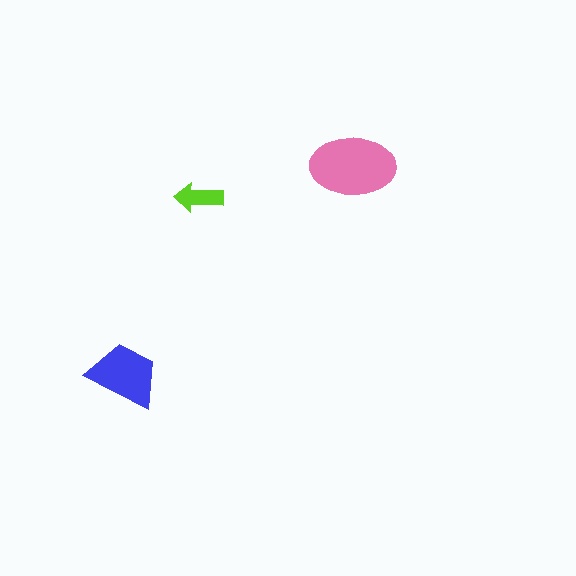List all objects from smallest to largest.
The lime arrow, the blue trapezoid, the pink ellipse.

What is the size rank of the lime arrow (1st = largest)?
3rd.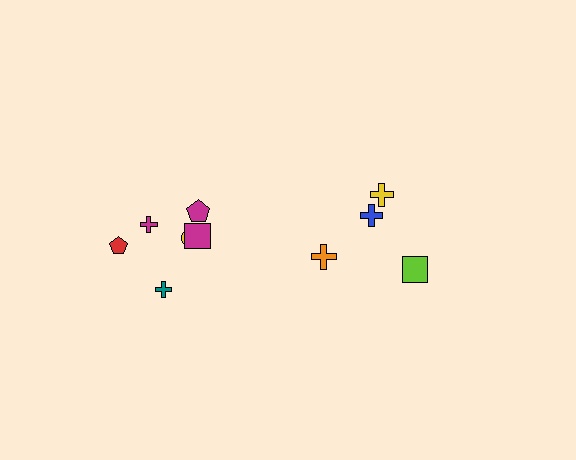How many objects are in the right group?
There are 4 objects.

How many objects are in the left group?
There are 6 objects.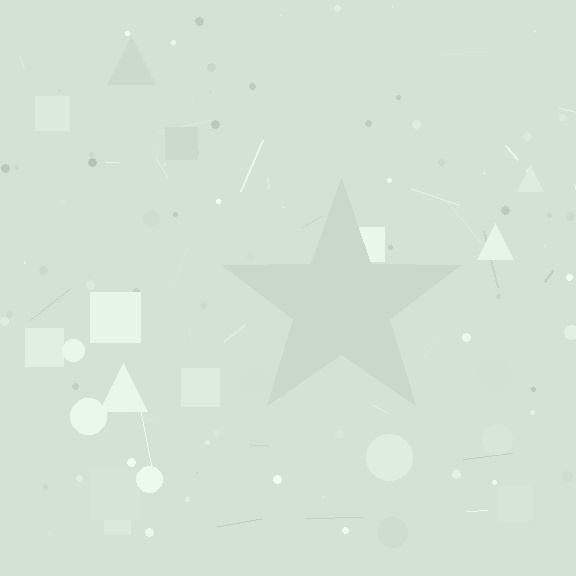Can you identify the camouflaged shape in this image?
The camouflaged shape is a star.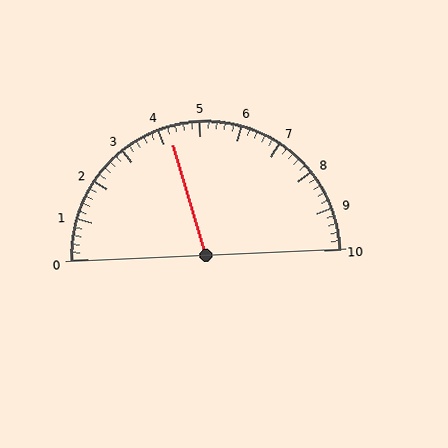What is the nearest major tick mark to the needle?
The nearest major tick mark is 4.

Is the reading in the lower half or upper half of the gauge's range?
The reading is in the lower half of the range (0 to 10).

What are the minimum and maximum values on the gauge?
The gauge ranges from 0 to 10.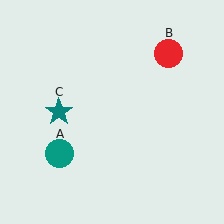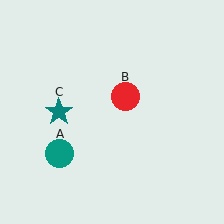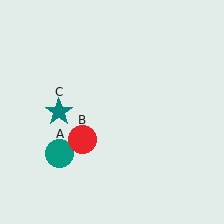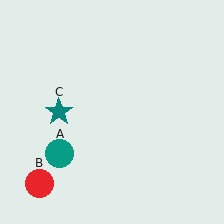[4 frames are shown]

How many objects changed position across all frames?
1 object changed position: red circle (object B).